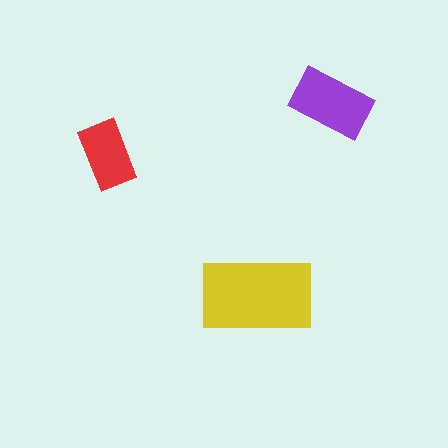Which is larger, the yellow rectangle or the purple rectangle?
The yellow one.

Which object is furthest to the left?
The red rectangle is leftmost.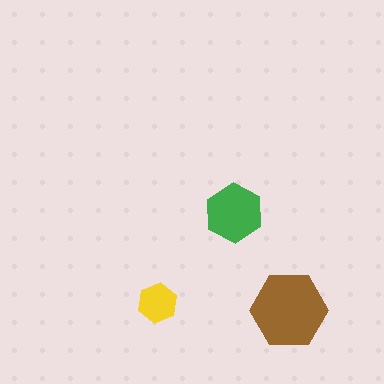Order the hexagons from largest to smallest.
the brown one, the green one, the yellow one.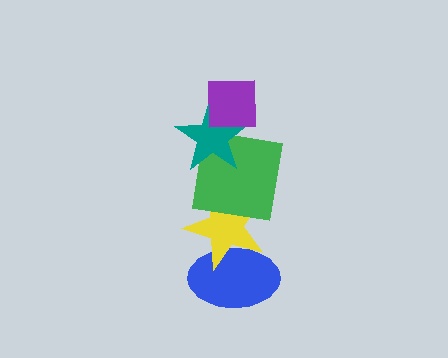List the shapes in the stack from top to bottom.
From top to bottom: the purple square, the teal star, the green square, the yellow star, the blue ellipse.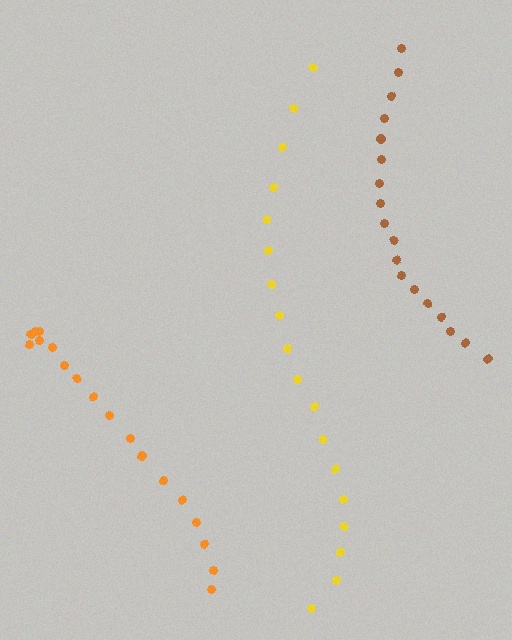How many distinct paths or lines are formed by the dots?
There are 3 distinct paths.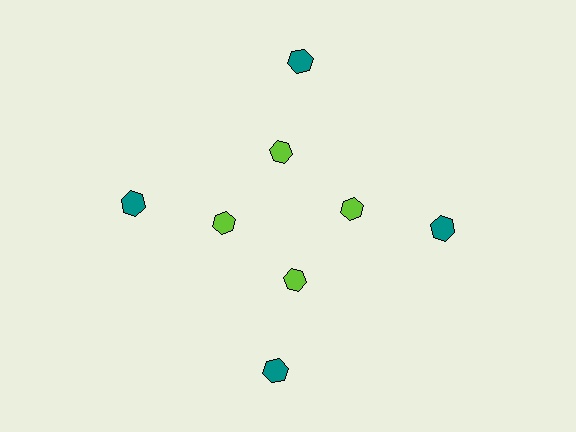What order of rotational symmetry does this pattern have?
This pattern has 4-fold rotational symmetry.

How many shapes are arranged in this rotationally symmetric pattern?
There are 8 shapes, arranged in 4 groups of 2.